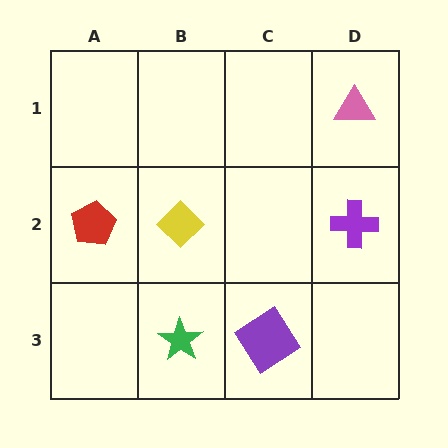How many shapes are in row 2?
3 shapes.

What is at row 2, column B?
A yellow diamond.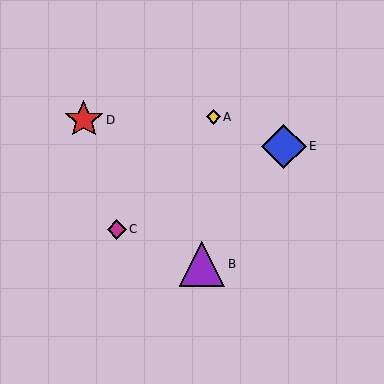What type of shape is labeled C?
Shape C is a magenta diamond.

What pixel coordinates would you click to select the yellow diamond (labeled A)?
Click at (213, 117) to select the yellow diamond A.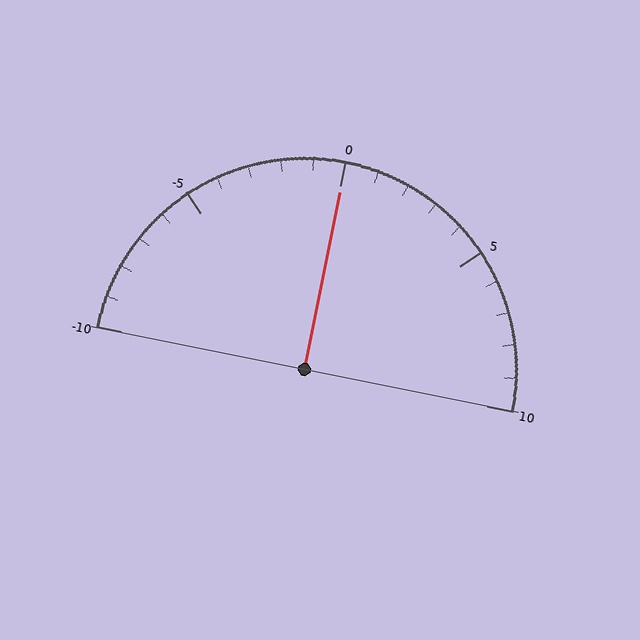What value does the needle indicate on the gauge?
The needle indicates approximately 0.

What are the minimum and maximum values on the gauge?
The gauge ranges from -10 to 10.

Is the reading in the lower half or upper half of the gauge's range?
The reading is in the upper half of the range (-10 to 10).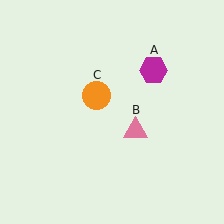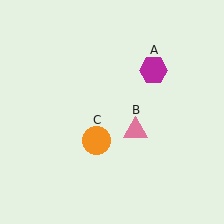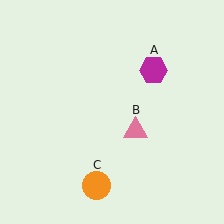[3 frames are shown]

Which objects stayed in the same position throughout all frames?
Magenta hexagon (object A) and pink triangle (object B) remained stationary.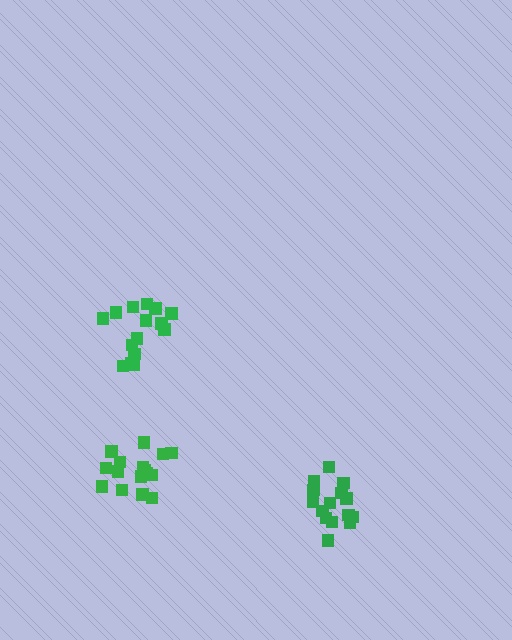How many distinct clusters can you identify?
There are 3 distinct clusters.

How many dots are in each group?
Group 1: 16 dots, Group 2: 15 dots, Group 3: 15 dots (46 total).